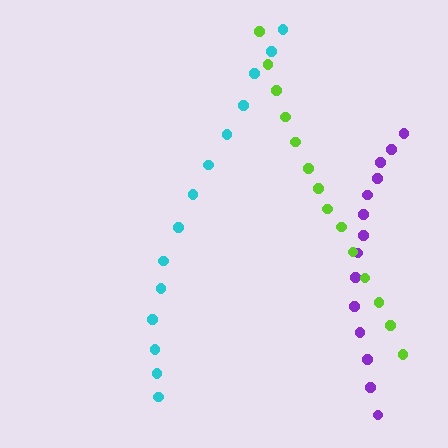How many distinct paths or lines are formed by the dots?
There are 3 distinct paths.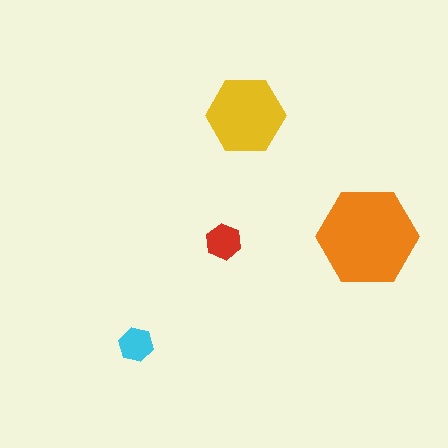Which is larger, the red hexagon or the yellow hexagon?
The yellow one.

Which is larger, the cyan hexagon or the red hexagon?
The red one.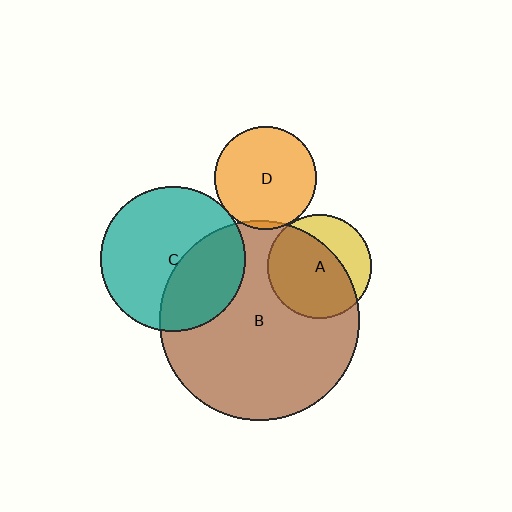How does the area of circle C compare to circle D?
Approximately 2.0 times.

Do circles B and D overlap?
Yes.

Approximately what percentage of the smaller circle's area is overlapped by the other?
Approximately 5%.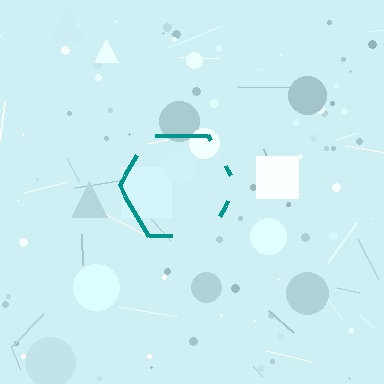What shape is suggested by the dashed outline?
The dashed outline suggests a hexagon.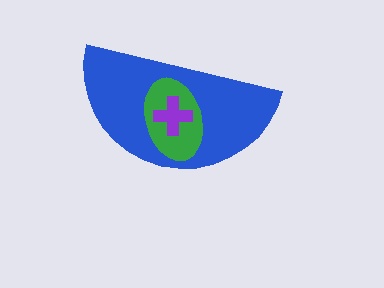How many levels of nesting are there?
3.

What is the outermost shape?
The blue semicircle.